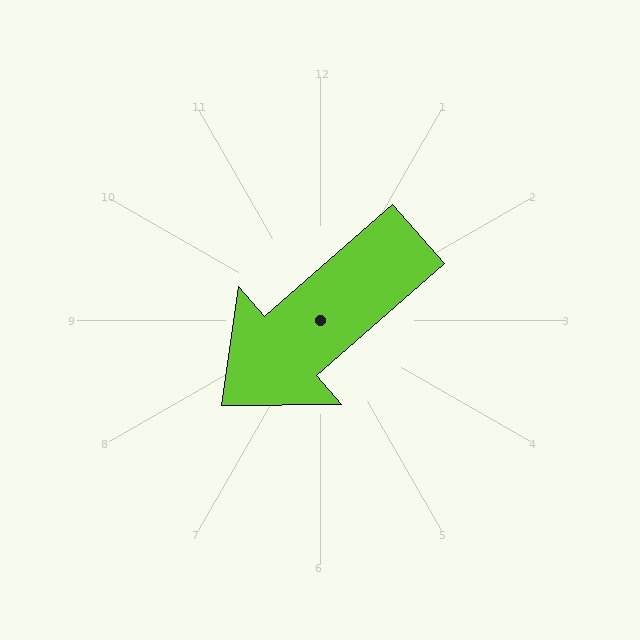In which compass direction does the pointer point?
Southwest.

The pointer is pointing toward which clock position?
Roughly 8 o'clock.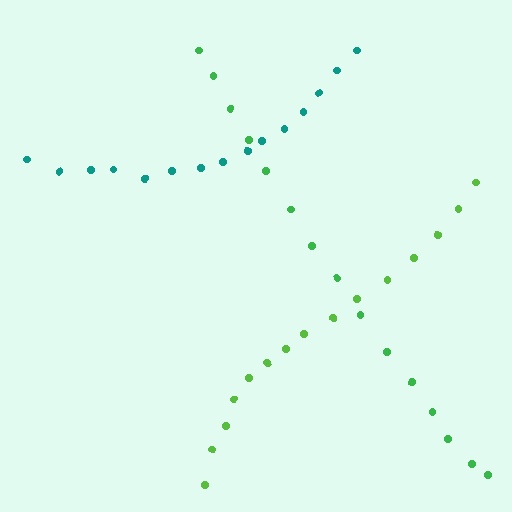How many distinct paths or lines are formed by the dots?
There are 3 distinct paths.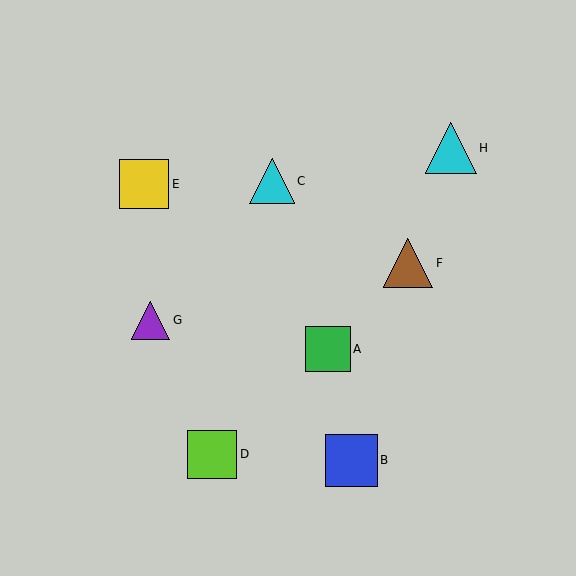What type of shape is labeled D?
Shape D is a lime square.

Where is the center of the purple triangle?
The center of the purple triangle is at (151, 320).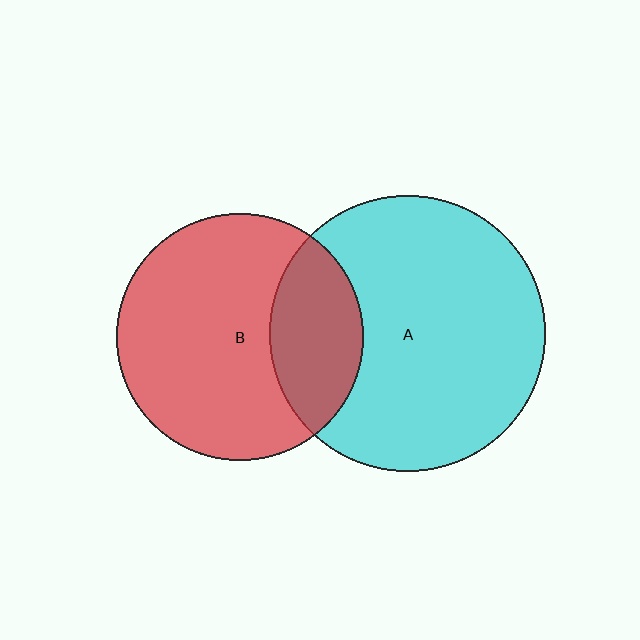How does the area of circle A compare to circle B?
Approximately 1.3 times.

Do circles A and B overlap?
Yes.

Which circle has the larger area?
Circle A (cyan).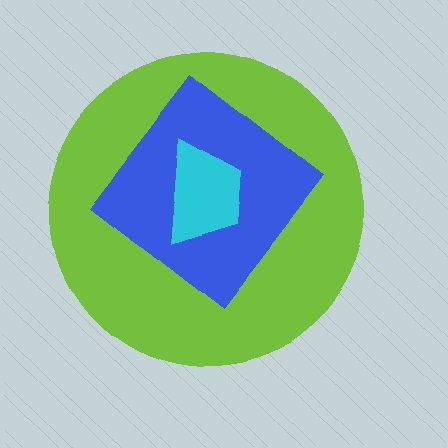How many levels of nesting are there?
3.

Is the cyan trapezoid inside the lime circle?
Yes.